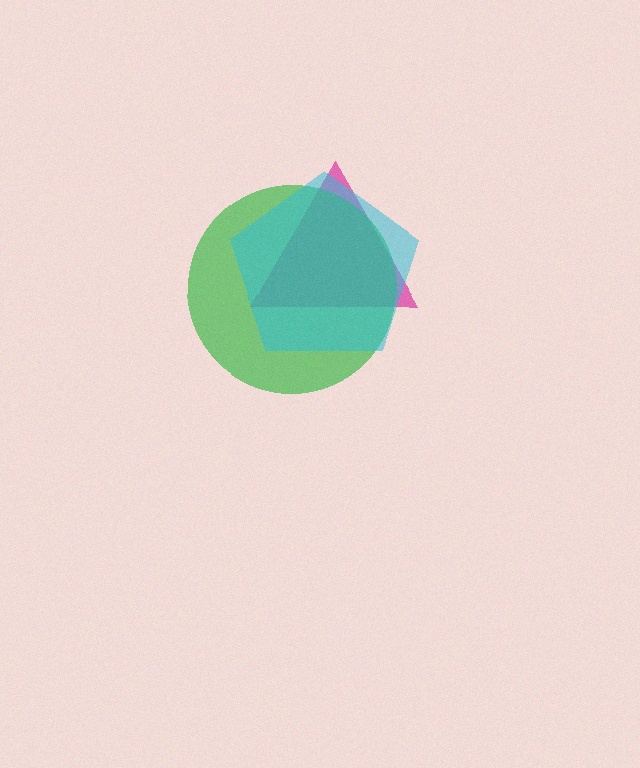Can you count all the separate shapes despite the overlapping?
Yes, there are 3 separate shapes.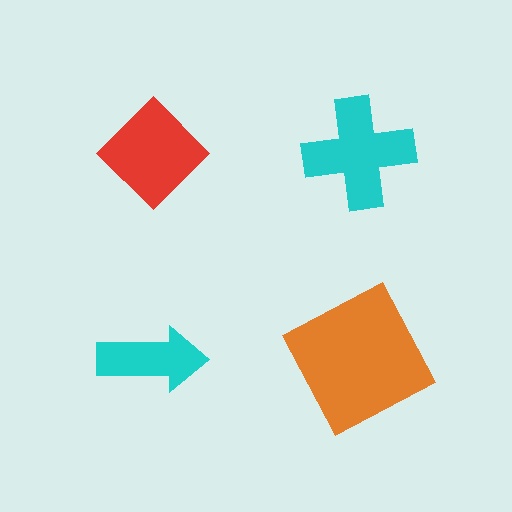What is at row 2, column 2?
An orange square.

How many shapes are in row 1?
2 shapes.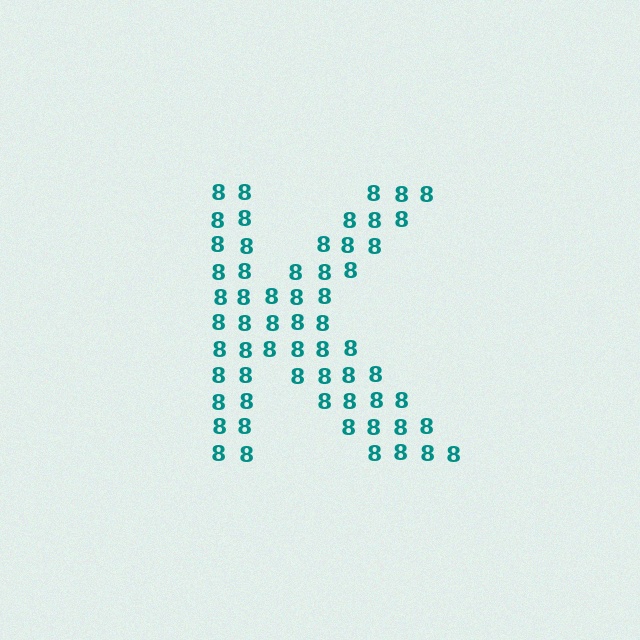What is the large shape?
The large shape is the letter K.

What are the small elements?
The small elements are digit 8's.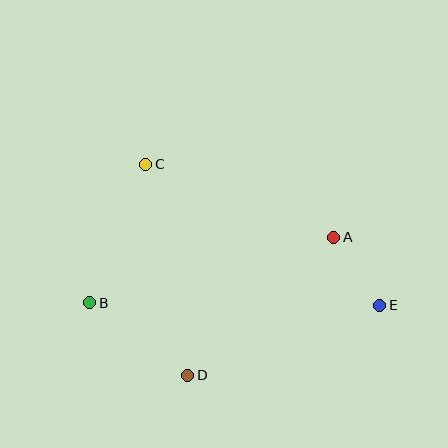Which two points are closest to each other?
Points A and E are closest to each other.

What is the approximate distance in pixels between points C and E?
The distance between C and E is approximately 274 pixels.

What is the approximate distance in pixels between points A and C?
The distance between A and C is approximately 202 pixels.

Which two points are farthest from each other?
Points B and E are farthest from each other.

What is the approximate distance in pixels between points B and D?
The distance between B and D is approximately 122 pixels.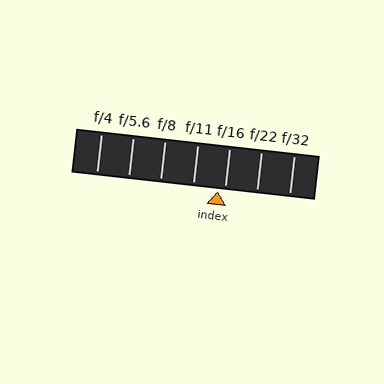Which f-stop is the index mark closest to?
The index mark is closest to f/16.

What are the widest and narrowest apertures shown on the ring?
The widest aperture shown is f/4 and the narrowest is f/32.